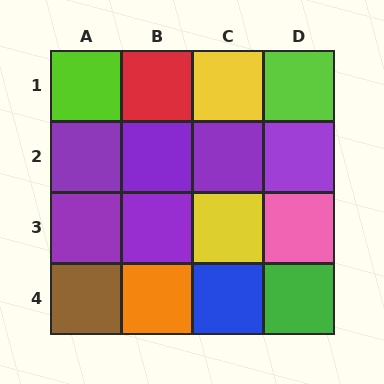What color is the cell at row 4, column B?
Orange.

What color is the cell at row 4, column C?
Blue.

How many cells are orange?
1 cell is orange.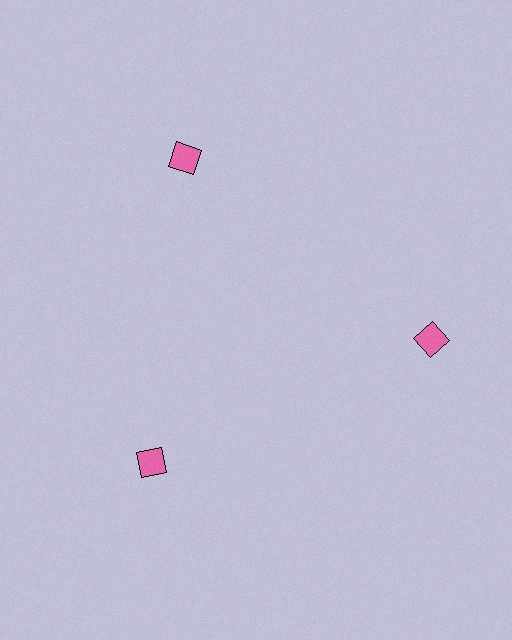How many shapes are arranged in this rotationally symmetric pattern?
There are 3 shapes, arranged in 3 groups of 1.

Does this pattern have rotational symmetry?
Yes, this pattern has 3-fold rotational symmetry. It looks the same after rotating 120 degrees around the center.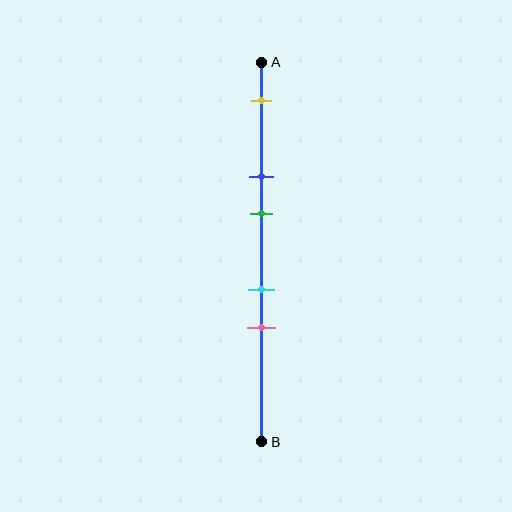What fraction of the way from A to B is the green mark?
The green mark is approximately 40% (0.4) of the way from A to B.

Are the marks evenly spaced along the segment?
No, the marks are not evenly spaced.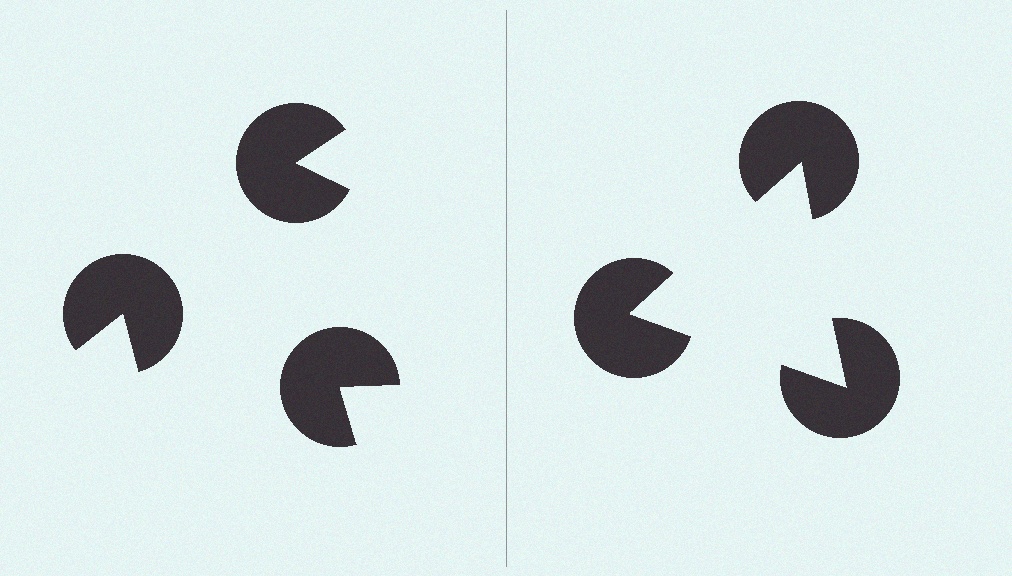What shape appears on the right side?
An illusory triangle.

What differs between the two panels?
The pac-man discs are positioned identically on both sides; only the wedge orientations differ. On the right they align to a triangle; on the left they are misaligned.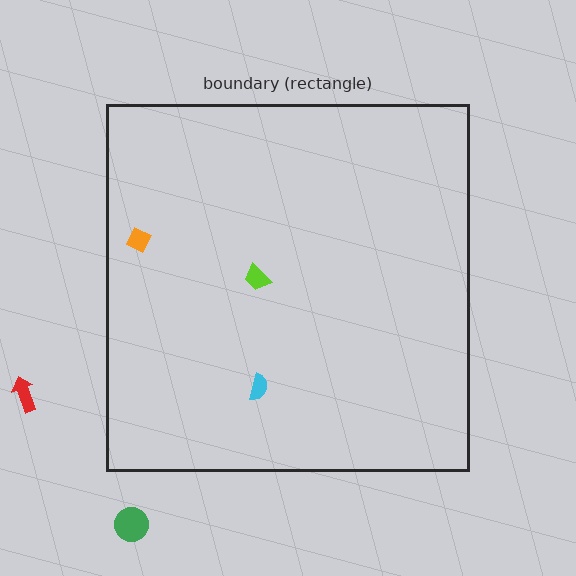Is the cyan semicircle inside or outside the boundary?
Inside.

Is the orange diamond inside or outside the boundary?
Inside.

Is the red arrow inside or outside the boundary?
Outside.